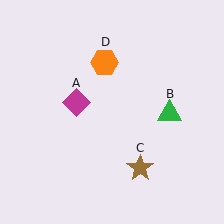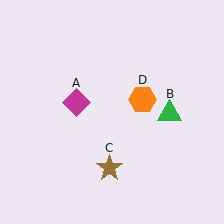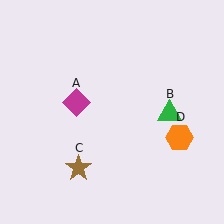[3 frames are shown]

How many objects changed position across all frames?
2 objects changed position: brown star (object C), orange hexagon (object D).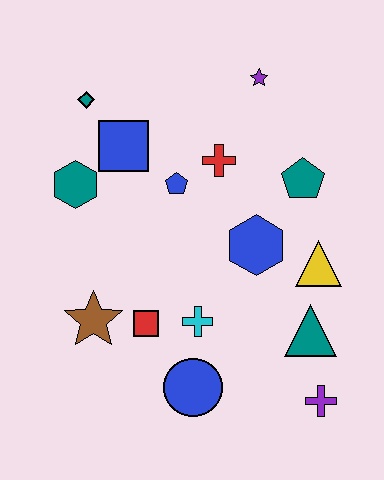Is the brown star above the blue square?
No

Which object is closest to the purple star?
The red cross is closest to the purple star.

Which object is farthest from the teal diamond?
The purple cross is farthest from the teal diamond.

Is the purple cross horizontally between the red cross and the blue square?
No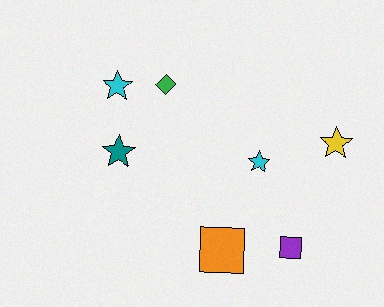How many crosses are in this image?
There are no crosses.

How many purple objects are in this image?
There is 1 purple object.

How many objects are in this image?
There are 7 objects.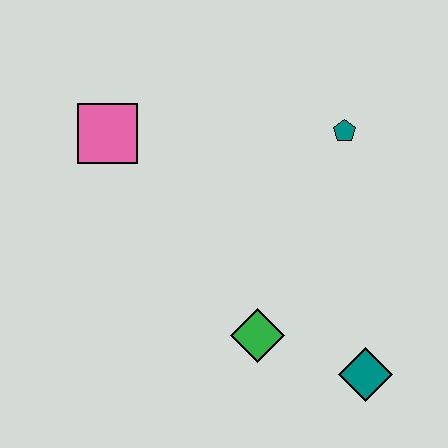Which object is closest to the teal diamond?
The green diamond is closest to the teal diamond.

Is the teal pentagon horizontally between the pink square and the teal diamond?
Yes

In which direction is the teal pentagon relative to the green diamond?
The teal pentagon is above the green diamond.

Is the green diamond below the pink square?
Yes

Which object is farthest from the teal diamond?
The pink square is farthest from the teal diamond.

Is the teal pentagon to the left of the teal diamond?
Yes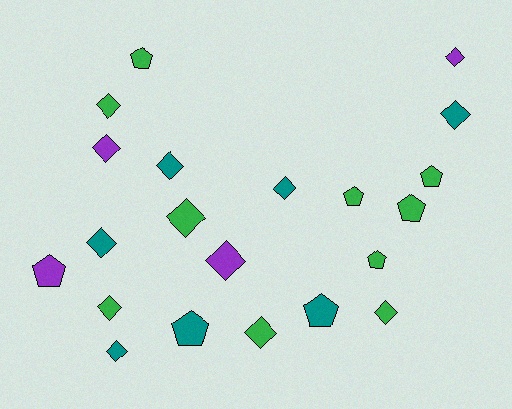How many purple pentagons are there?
There is 1 purple pentagon.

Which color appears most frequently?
Green, with 10 objects.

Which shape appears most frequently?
Diamond, with 13 objects.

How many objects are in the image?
There are 21 objects.